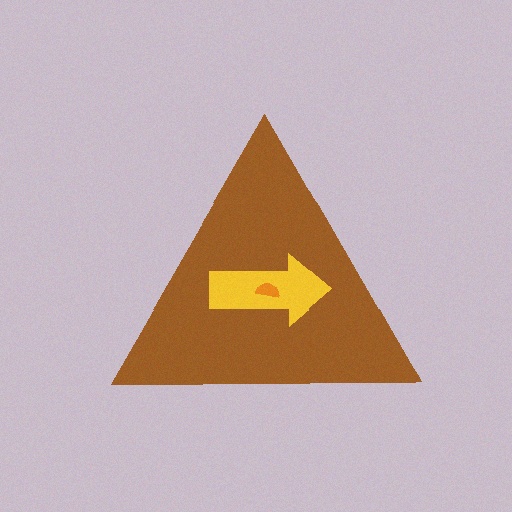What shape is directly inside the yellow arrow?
The orange semicircle.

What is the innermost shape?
The orange semicircle.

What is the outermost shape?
The brown triangle.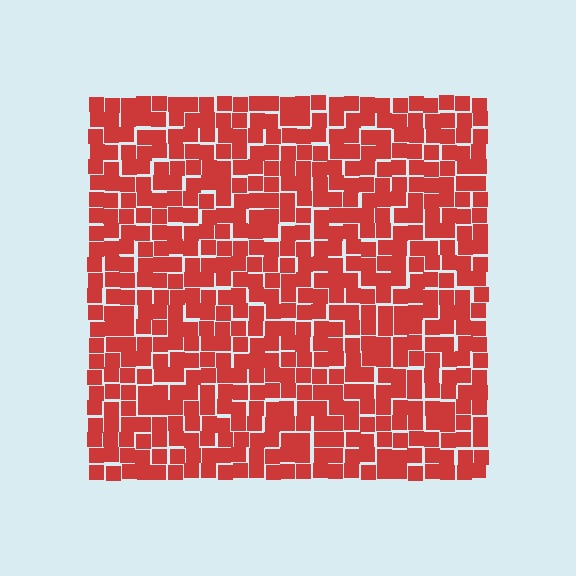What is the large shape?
The large shape is a square.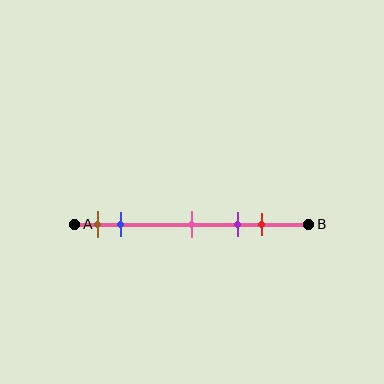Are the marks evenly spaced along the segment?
No, the marks are not evenly spaced.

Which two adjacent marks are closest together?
The brown and blue marks are the closest adjacent pair.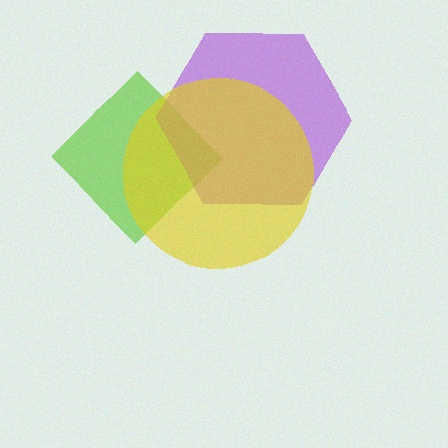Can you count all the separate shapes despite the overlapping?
Yes, there are 3 separate shapes.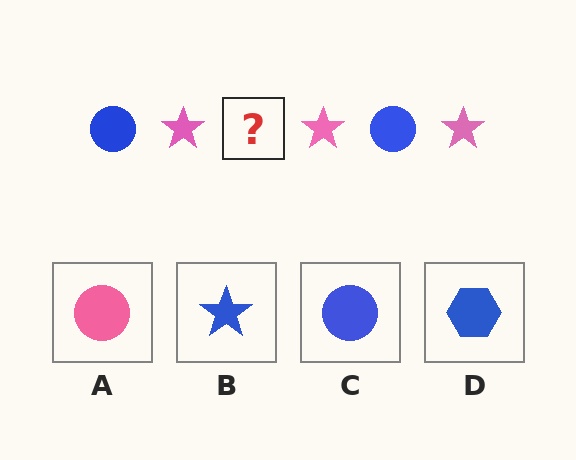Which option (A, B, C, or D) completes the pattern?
C.